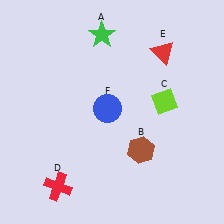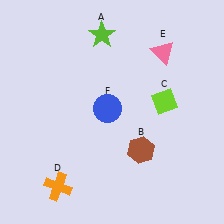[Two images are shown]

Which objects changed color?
A changed from green to lime. D changed from red to orange. E changed from red to pink.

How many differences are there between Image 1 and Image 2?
There are 3 differences between the two images.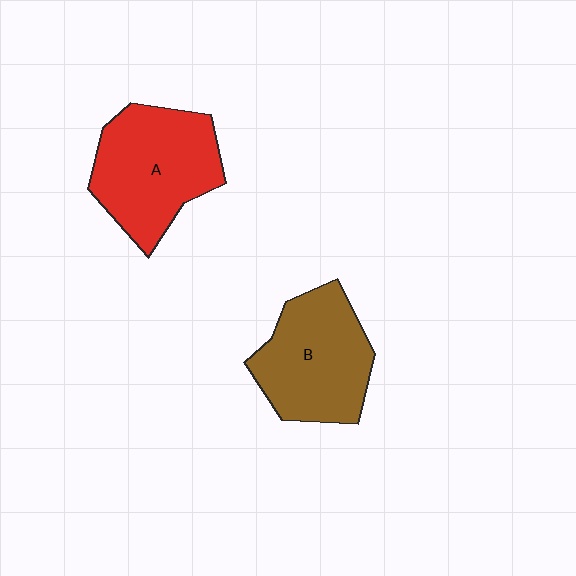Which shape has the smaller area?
Shape B (brown).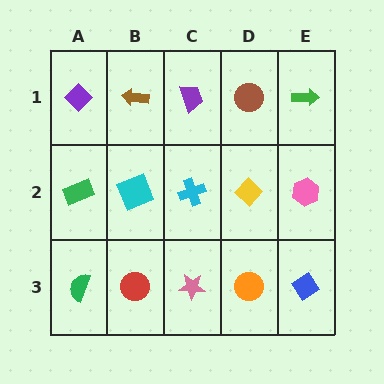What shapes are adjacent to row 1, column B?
A cyan square (row 2, column B), a purple diamond (row 1, column A), a purple trapezoid (row 1, column C).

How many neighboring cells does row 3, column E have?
2.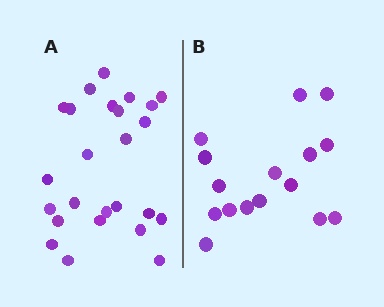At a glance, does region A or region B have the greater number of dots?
Region A (the left region) has more dots.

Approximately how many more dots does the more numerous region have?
Region A has roughly 8 or so more dots than region B.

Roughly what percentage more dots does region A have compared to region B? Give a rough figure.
About 55% more.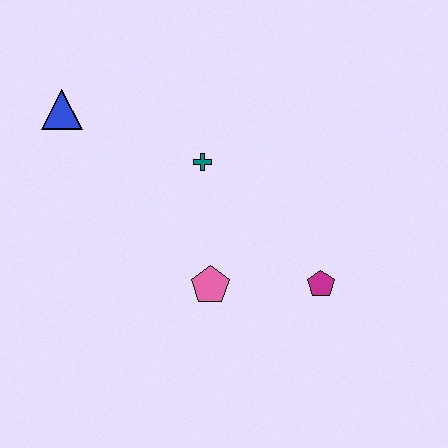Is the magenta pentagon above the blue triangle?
No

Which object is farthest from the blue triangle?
The magenta pentagon is farthest from the blue triangle.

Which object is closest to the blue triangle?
The teal cross is closest to the blue triangle.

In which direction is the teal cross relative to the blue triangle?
The teal cross is to the right of the blue triangle.